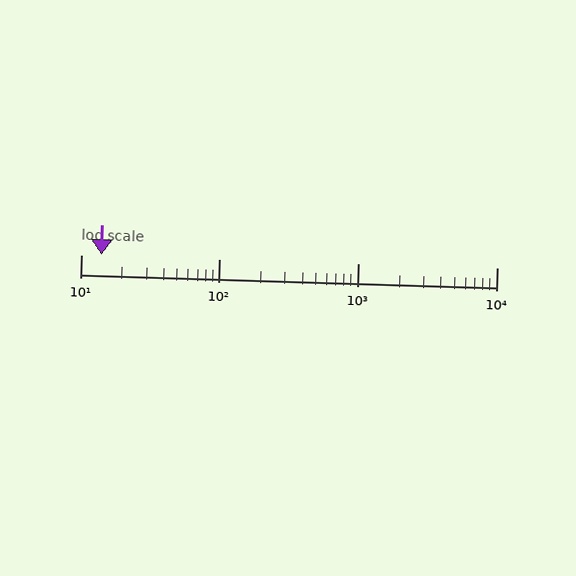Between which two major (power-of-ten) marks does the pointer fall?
The pointer is between 10 and 100.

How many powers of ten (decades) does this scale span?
The scale spans 3 decades, from 10 to 10000.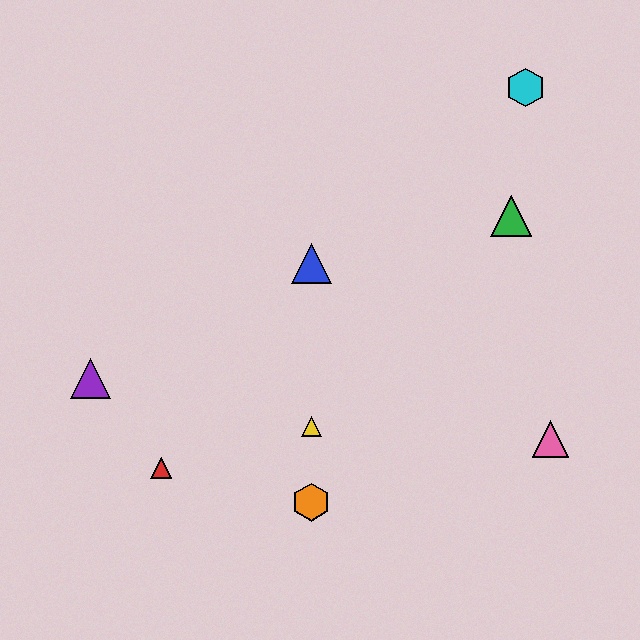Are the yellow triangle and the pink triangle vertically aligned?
No, the yellow triangle is at x≈311 and the pink triangle is at x≈550.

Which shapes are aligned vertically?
The blue triangle, the yellow triangle, the orange hexagon are aligned vertically.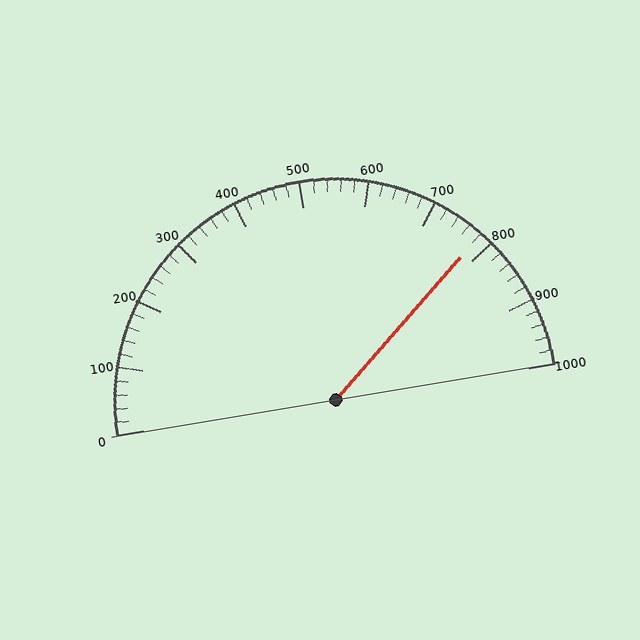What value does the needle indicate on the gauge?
The needle indicates approximately 780.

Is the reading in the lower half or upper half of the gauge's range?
The reading is in the upper half of the range (0 to 1000).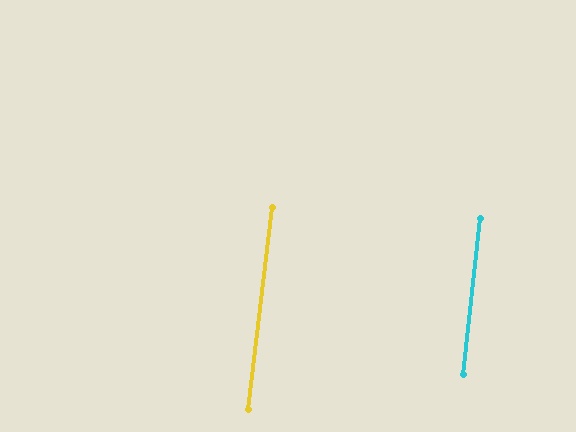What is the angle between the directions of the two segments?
Approximately 1 degree.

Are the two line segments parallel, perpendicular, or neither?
Parallel — their directions differ by only 0.8°.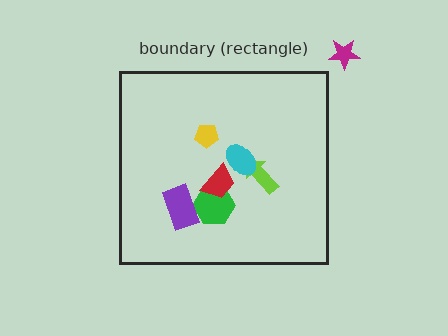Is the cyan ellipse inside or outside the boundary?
Inside.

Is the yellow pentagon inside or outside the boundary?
Inside.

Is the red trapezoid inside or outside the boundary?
Inside.